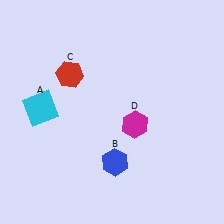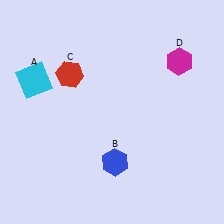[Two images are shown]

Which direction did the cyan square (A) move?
The cyan square (A) moved up.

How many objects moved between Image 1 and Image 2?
2 objects moved between the two images.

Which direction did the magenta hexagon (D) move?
The magenta hexagon (D) moved up.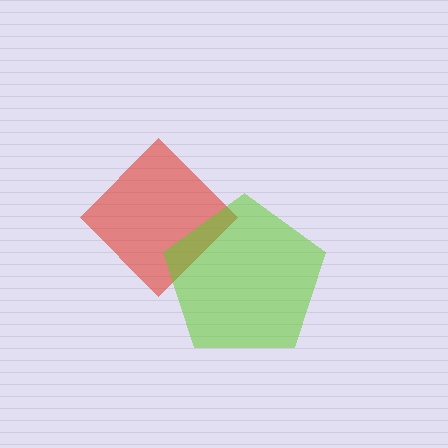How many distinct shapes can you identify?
There are 2 distinct shapes: a red diamond, a lime pentagon.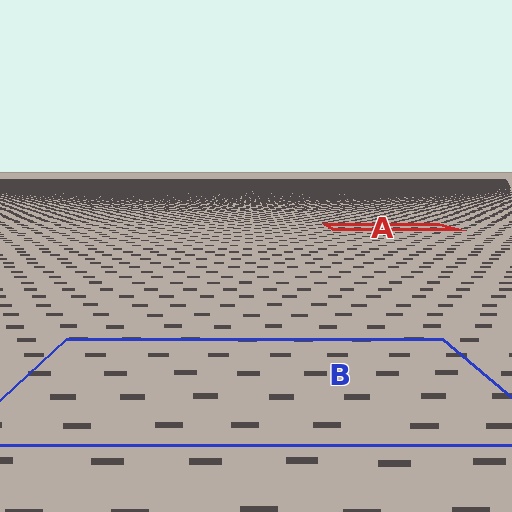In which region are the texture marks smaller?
The texture marks are smaller in region A, because it is farther away.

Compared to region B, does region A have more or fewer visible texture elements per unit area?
Region A has more texture elements per unit area — they are packed more densely because it is farther away.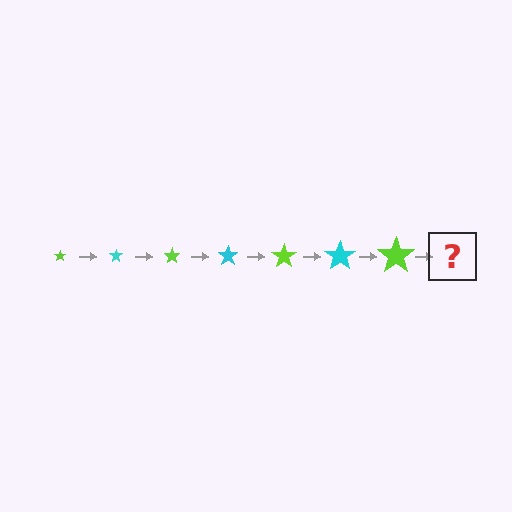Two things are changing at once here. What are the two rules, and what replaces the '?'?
The two rules are that the star grows larger each step and the color cycles through lime and cyan. The '?' should be a cyan star, larger than the previous one.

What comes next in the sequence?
The next element should be a cyan star, larger than the previous one.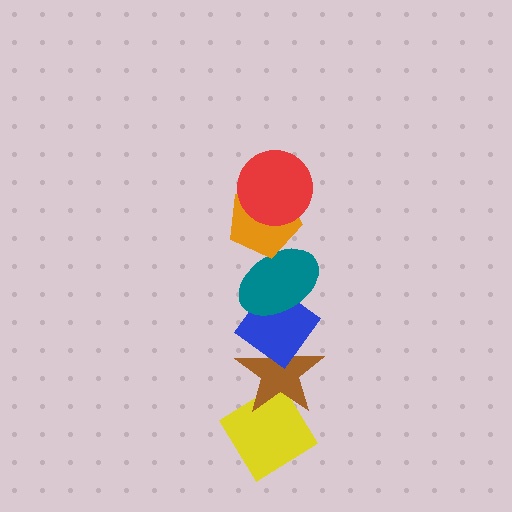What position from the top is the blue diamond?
The blue diamond is 4th from the top.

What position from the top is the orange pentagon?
The orange pentagon is 2nd from the top.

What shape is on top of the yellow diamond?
The brown star is on top of the yellow diamond.